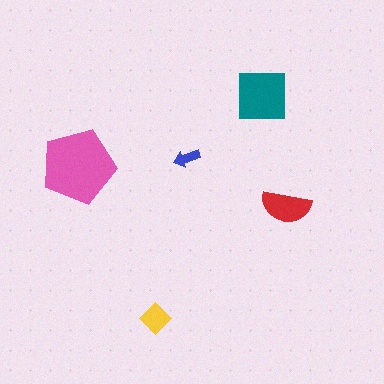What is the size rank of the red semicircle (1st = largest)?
3rd.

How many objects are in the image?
There are 5 objects in the image.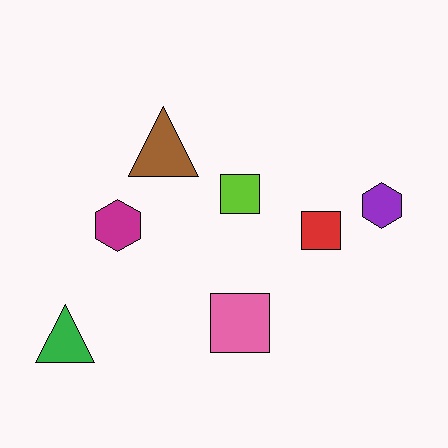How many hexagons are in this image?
There are 2 hexagons.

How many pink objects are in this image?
There is 1 pink object.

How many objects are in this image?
There are 7 objects.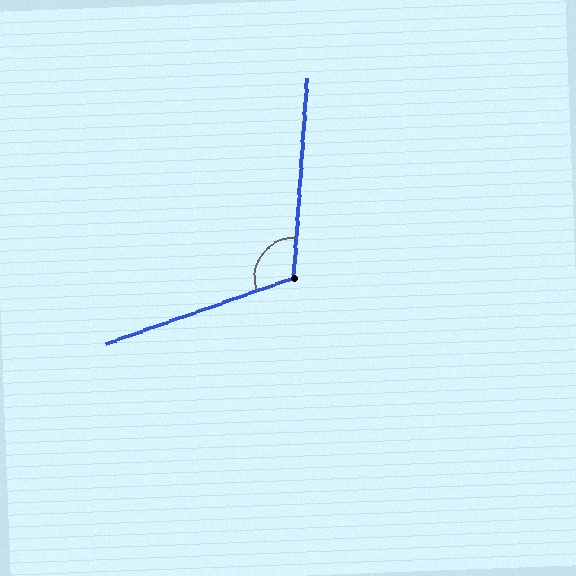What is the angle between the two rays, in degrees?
Approximately 113 degrees.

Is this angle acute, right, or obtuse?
It is obtuse.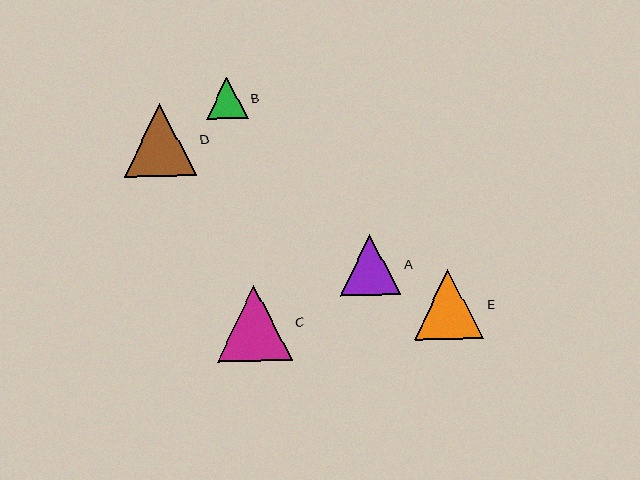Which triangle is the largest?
Triangle C is the largest with a size of approximately 75 pixels.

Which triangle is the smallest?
Triangle B is the smallest with a size of approximately 41 pixels.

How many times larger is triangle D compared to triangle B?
Triangle D is approximately 1.7 times the size of triangle B.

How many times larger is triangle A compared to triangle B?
Triangle A is approximately 1.5 times the size of triangle B.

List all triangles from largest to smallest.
From largest to smallest: C, D, E, A, B.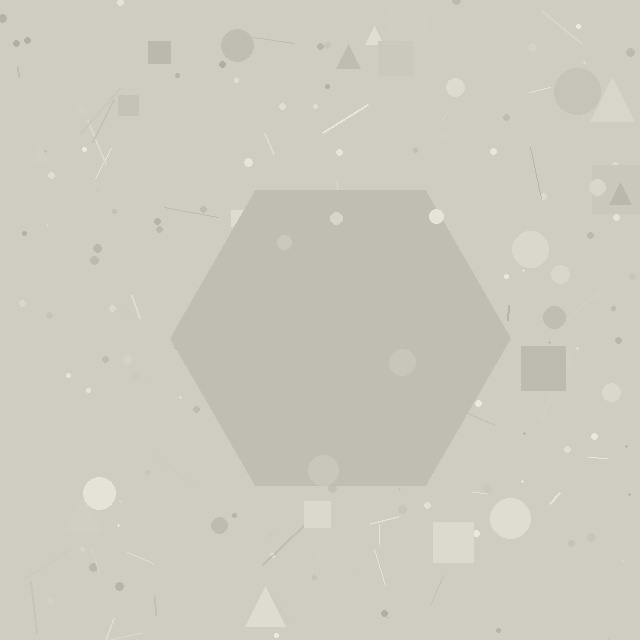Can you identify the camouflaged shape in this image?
The camouflaged shape is a hexagon.